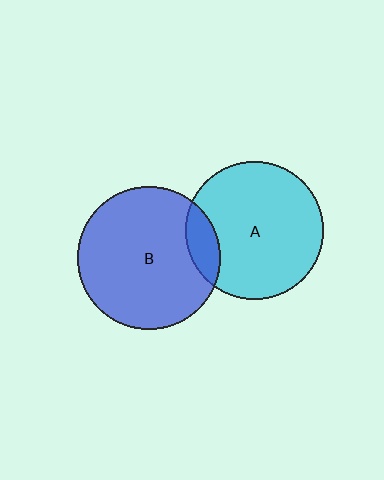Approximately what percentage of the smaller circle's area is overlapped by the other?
Approximately 15%.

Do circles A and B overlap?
Yes.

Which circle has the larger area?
Circle B (blue).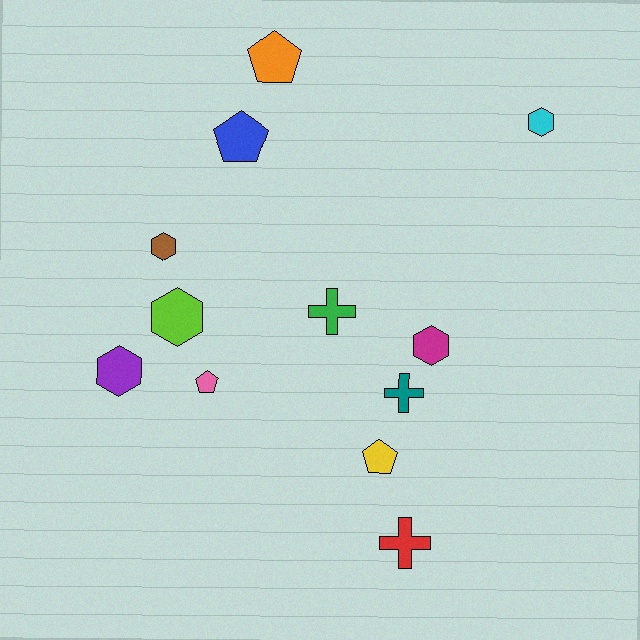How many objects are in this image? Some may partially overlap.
There are 12 objects.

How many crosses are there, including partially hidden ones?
There are 3 crosses.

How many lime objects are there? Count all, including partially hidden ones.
There is 1 lime object.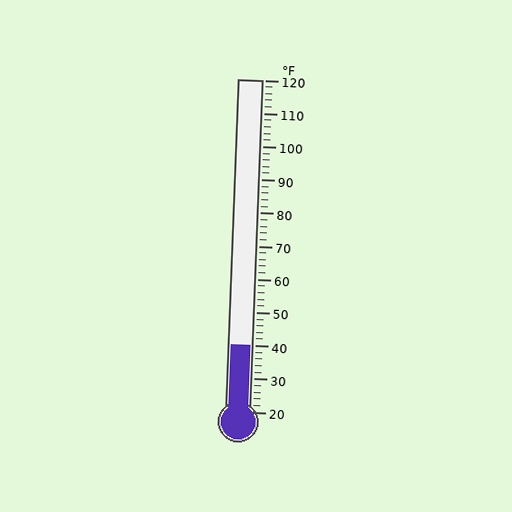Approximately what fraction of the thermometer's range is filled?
The thermometer is filled to approximately 20% of its range.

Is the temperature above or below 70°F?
The temperature is below 70°F.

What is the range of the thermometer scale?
The thermometer scale ranges from 20°F to 120°F.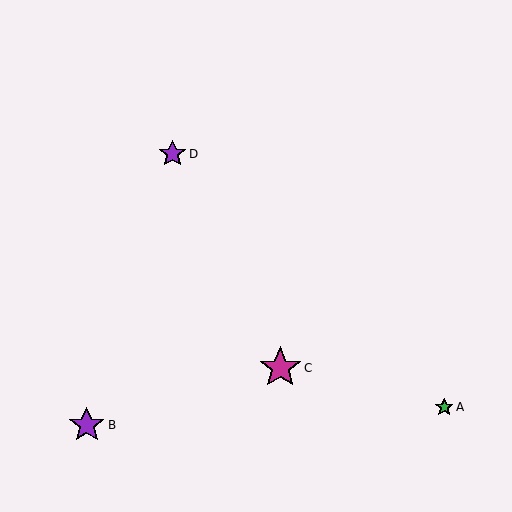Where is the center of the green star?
The center of the green star is at (444, 407).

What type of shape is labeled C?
Shape C is a magenta star.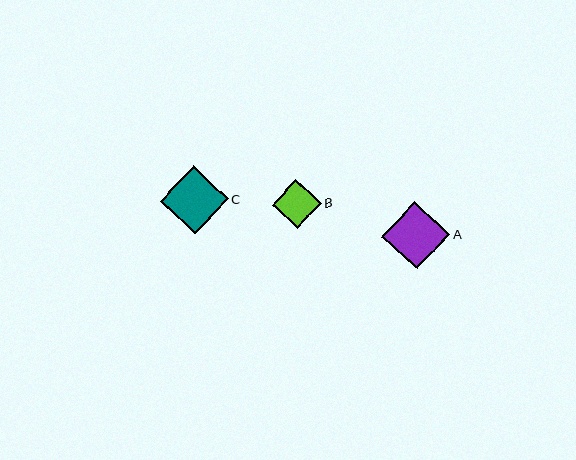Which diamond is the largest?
Diamond C is the largest with a size of approximately 68 pixels.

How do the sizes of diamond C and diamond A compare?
Diamond C and diamond A are approximately the same size.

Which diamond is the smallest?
Diamond B is the smallest with a size of approximately 49 pixels.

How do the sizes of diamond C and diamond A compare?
Diamond C and diamond A are approximately the same size.